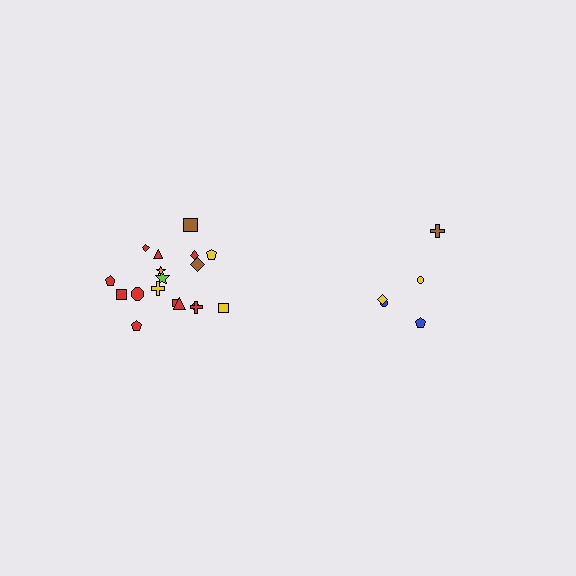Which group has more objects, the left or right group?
The left group.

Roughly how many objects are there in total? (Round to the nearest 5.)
Roughly 25 objects in total.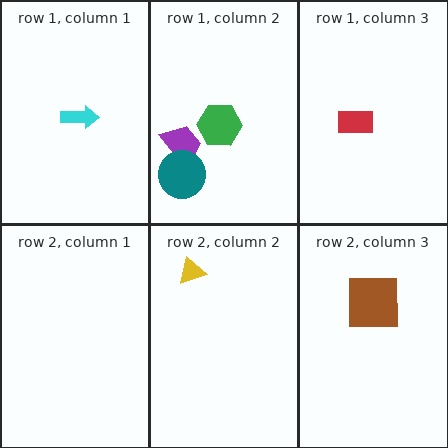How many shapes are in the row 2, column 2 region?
1.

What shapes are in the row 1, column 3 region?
The red rectangle.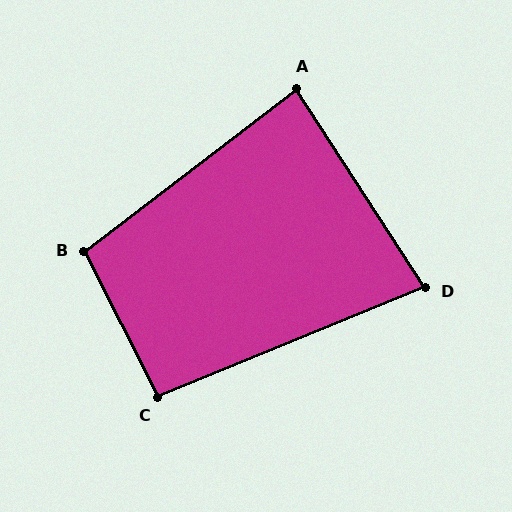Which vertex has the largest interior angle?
B, at approximately 101 degrees.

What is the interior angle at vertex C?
Approximately 95 degrees (approximately right).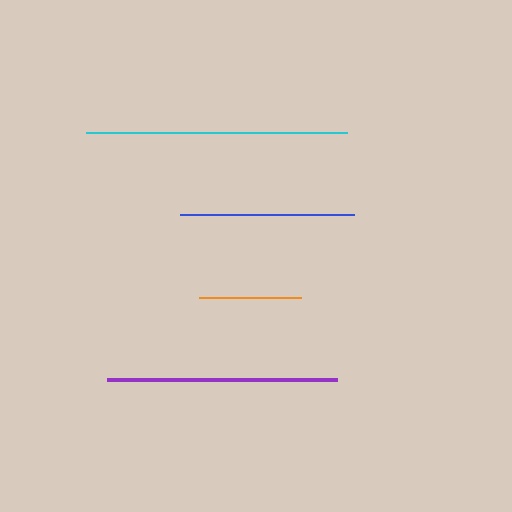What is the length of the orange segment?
The orange segment is approximately 102 pixels long.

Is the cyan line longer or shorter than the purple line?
The cyan line is longer than the purple line.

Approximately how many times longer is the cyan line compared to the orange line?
The cyan line is approximately 2.6 times the length of the orange line.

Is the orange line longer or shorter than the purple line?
The purple line is longer than the orange line.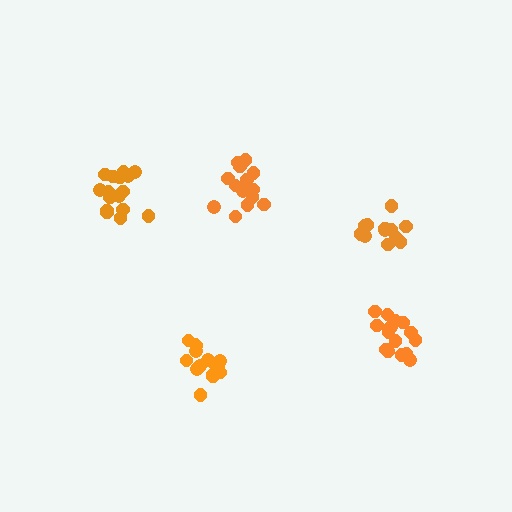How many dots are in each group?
Group 1: 15 dots, Group 2: 16 dots, Group 3: 14 dots, Group 4: 17 dots, Group 5: 12 dots (74 total).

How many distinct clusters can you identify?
There are 5 distinct clusters.